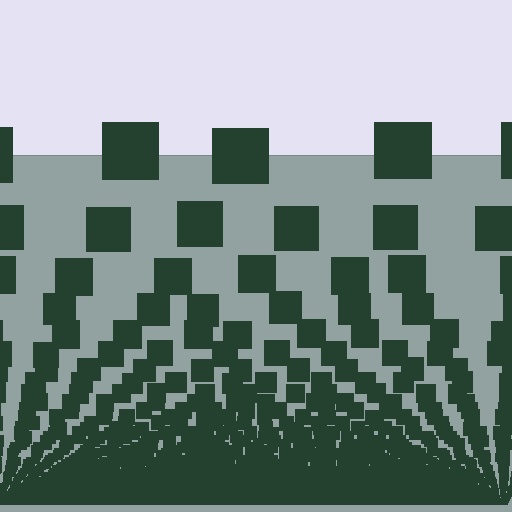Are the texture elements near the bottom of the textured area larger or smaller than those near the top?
Smaller. The gradient is inverted — elements near the bottom are smaller and denser.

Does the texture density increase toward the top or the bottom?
Density increases toward the bottom.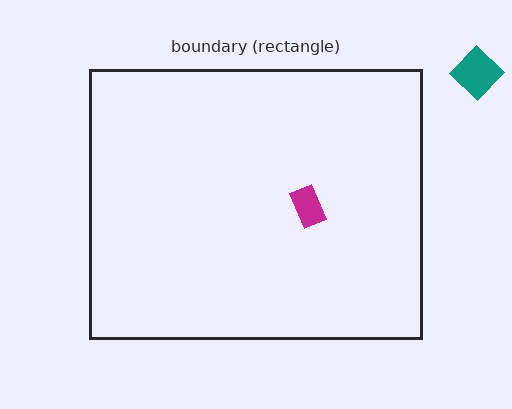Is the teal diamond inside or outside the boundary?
Outside.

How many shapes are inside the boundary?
1 inside, 1 outside.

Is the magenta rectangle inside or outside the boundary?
Inside.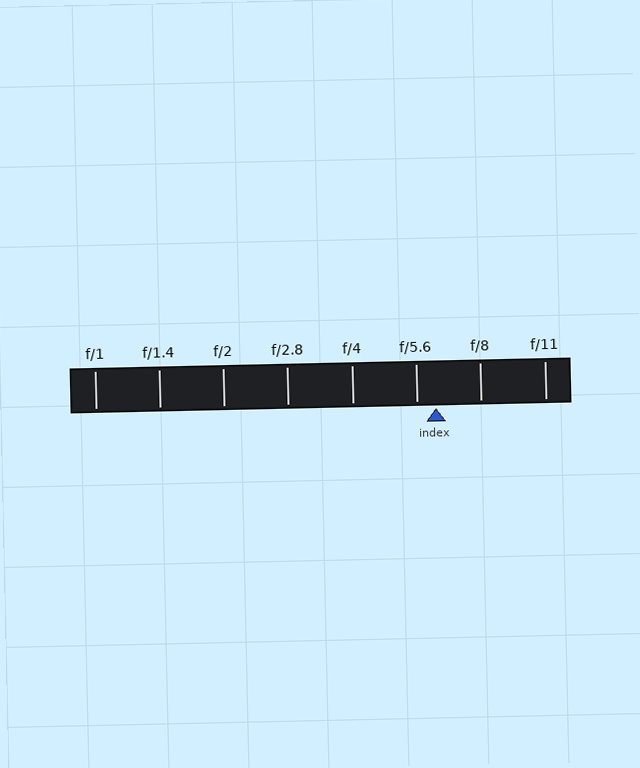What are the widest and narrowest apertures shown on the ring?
The widest aperture shown is f/1 and the narrowest is f/11.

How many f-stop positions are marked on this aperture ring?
There are 8 f-stop positions marked.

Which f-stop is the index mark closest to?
The index mark is closest to f/5.6.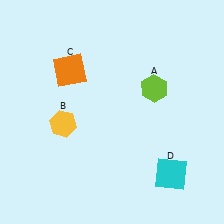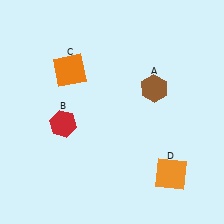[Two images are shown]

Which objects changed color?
A changed from lime to brown. B changed from yellow to red. D changed from cyan to orange.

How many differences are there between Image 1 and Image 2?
There are 3 differences between the two images.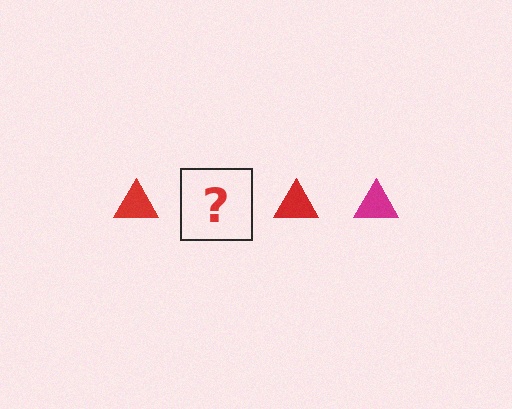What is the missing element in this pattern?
The missing element is a magenta triangle.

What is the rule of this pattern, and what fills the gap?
The rule is that the pattern cycles through red, magenta triangles. The gap should be filled with a magenta triangle.